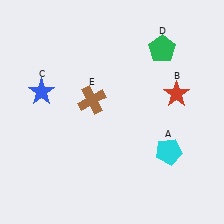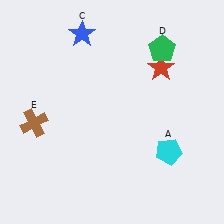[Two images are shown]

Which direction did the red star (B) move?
The red star (B) moved up.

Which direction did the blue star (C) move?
The blue star (C) moved up.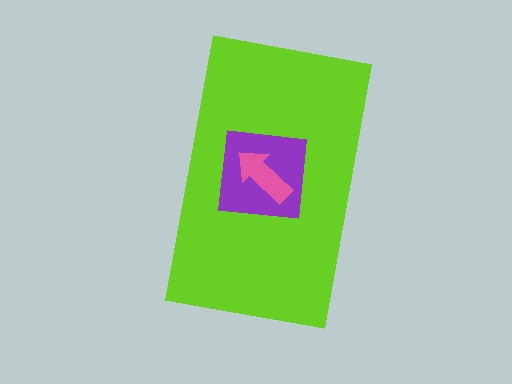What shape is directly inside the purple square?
The pink arrow.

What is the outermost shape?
The lime rectangle.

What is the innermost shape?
The pink arrow.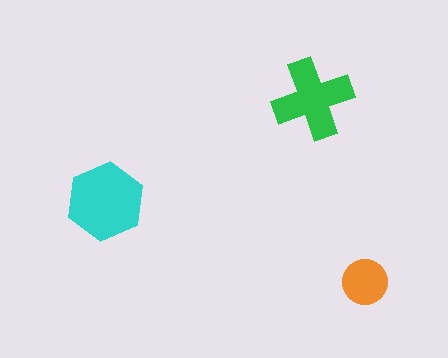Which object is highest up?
The green cross is topmost.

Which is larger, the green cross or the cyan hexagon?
The cyan hexagon.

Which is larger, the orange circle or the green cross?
The green cross.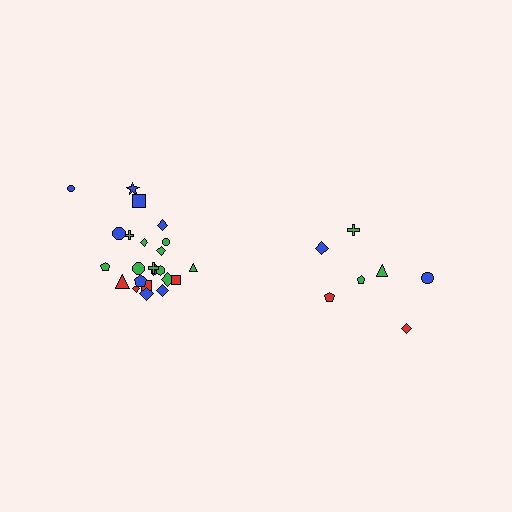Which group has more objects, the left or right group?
The left group.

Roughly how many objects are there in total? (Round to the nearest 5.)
Roughly 30 objects in total.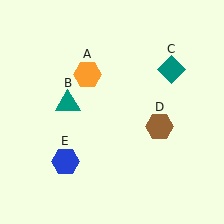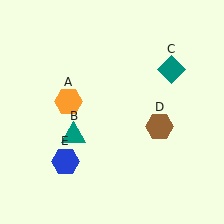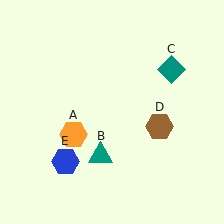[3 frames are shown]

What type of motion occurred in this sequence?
The orange hexagon (object A), teal triangle (object B) rotated counterclockwise around the center of the scene.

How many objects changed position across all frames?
2 objects changed position: orange hexagon (object A), teal triangle (object B).